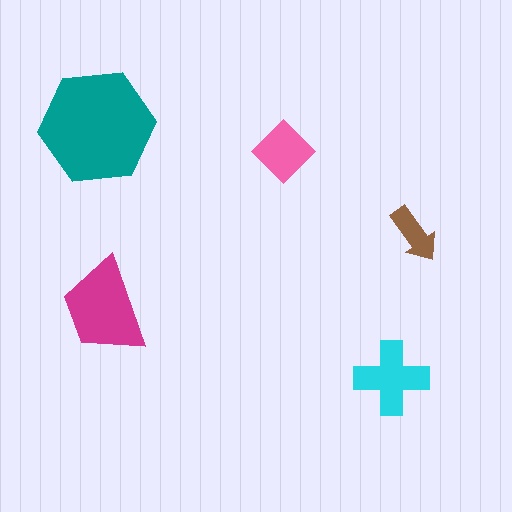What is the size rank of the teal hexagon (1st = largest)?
1st.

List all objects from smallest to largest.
The brown arrow, the pink diamond, the cyan cross, the magenta trapezoid, the teal hexagon.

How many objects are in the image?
There are 5 objects in the image.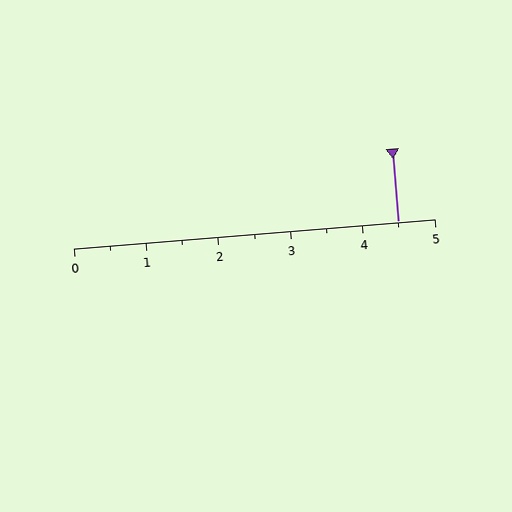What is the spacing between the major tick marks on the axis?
The major ticks are spaced 1 apart.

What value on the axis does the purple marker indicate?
The marker indicates approximately 4.5.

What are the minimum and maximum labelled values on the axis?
The axis runs from 0 to 5.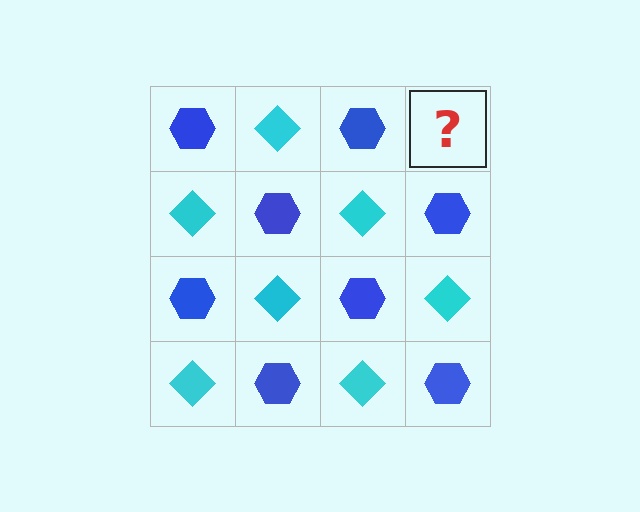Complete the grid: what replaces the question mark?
The question mark should be replaced with a cyan diamond.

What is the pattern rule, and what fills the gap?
The rule is that it alternates blue hexagon and cyan diamond in a checkerboard pattern. The gap should be filled with a cyan diamond.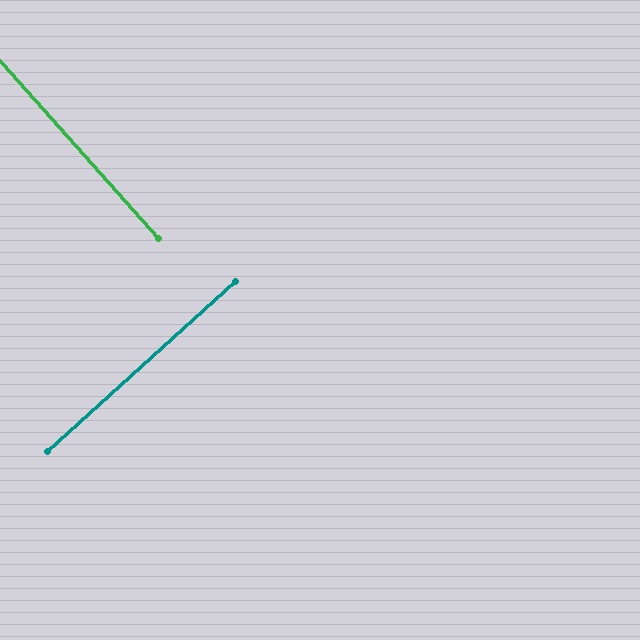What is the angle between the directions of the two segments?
Approximately 90 degrees.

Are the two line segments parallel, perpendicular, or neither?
Perpendicular — they meet at approximately 90°.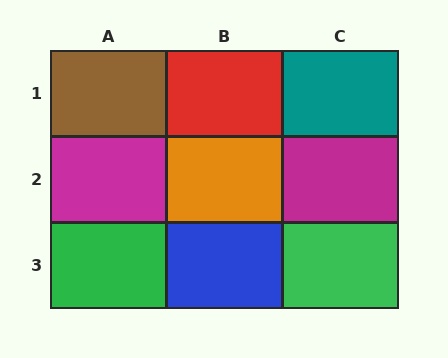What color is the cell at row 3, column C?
Green.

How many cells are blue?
1 cell is blue.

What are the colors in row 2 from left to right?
Magenta, orange, magenta.